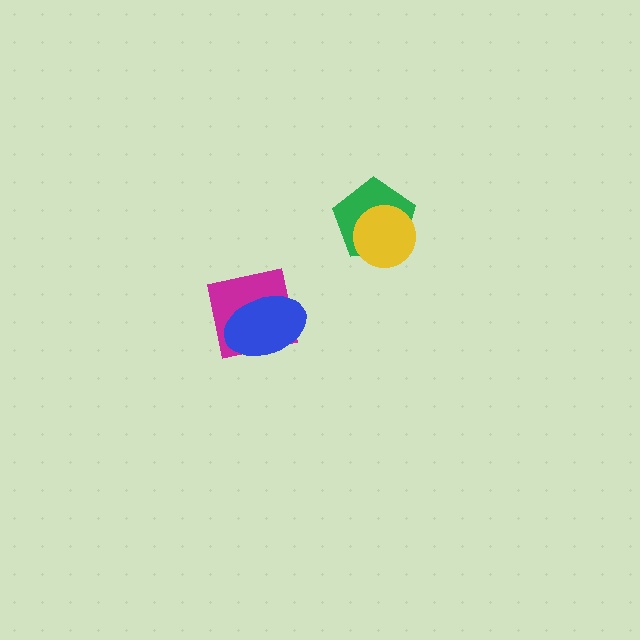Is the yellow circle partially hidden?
No, no other shape covers it.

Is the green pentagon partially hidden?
Yes, it is partially covered by another shape.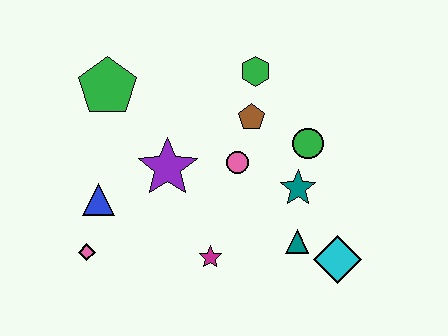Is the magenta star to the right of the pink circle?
No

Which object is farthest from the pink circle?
The pink diamond is farthest from the pink circle.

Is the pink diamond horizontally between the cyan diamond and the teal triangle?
No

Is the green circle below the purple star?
No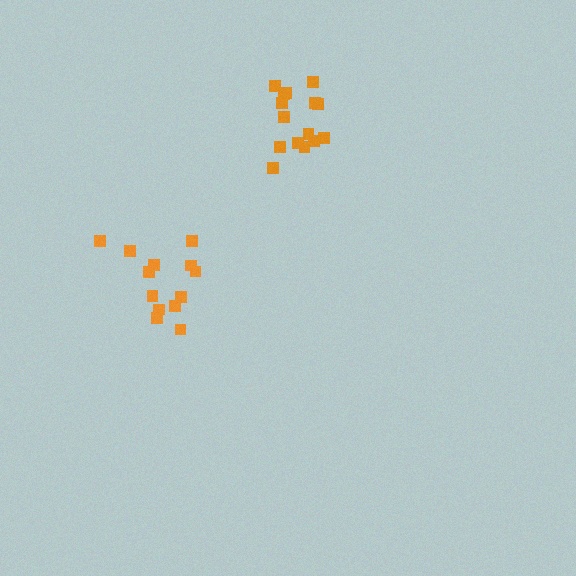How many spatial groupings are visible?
There are 2 spatial groupings.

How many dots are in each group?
Group 1: 13 dots, Group 2: 15 dots (28 total).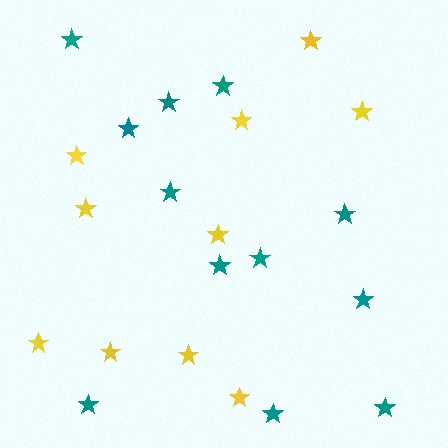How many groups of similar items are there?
There are 2 groups: one group of yellow stars (10) and one group of teal stars (12).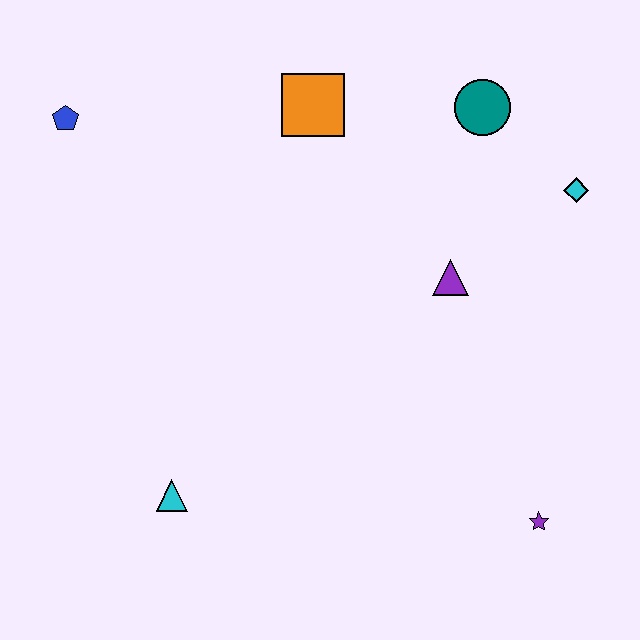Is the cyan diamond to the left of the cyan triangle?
No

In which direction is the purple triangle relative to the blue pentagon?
The purple triangle is to the right of the blue pentagon.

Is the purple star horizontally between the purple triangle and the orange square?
No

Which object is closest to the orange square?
The teal circle is closest to the orange square.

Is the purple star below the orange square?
Yes